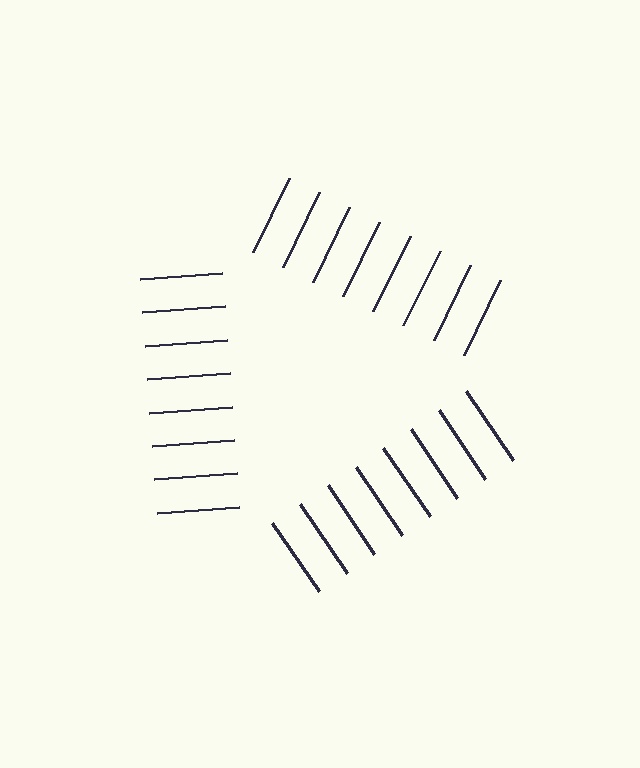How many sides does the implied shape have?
3 sides — the line-ends trace a triangle.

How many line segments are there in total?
24 — 8 along each of the 3 edges.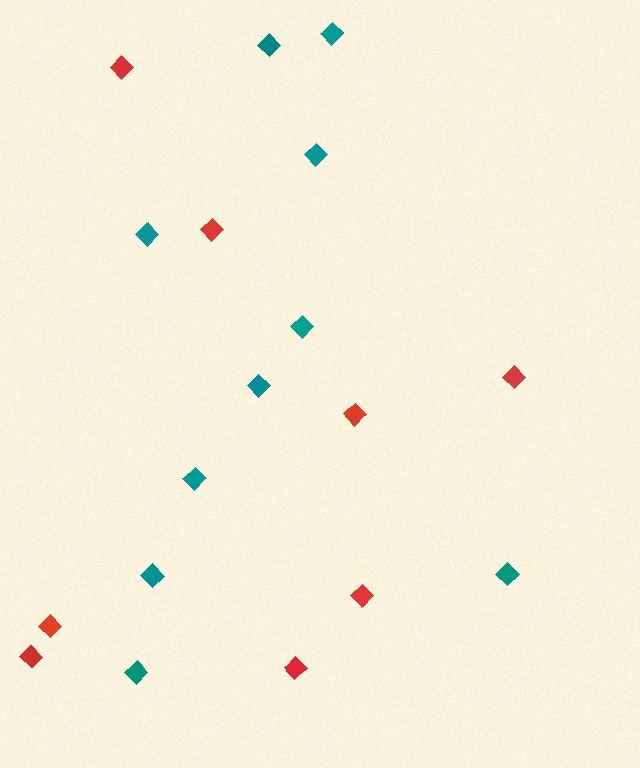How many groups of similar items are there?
There are 2 groups: one group of red diamonds (8) and one group of teal diamonds (10).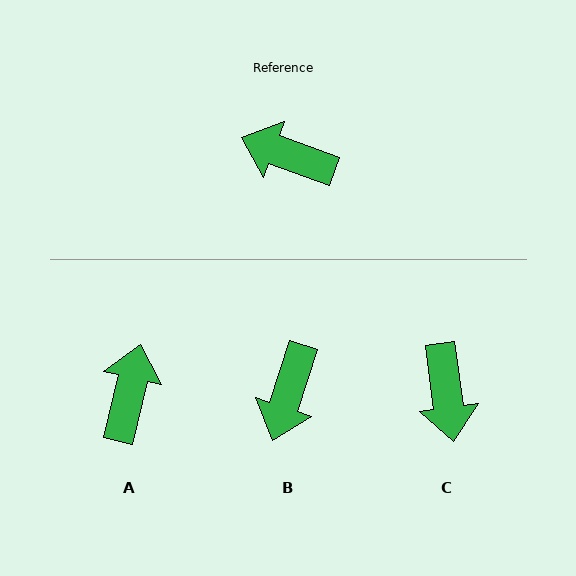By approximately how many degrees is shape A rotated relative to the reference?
Approximately 83 degrees clockwise.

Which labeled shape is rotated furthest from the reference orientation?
C, about 118 degrees away.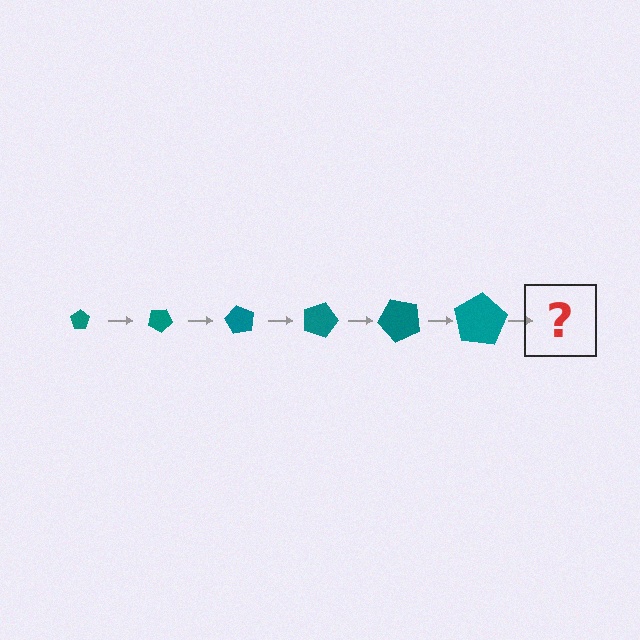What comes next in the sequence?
The next element should be a pentagon, larger than the previous one and rotated 180 degrees from the start.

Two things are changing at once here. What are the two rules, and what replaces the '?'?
The two rules are that the pentagon grows larger each step and it rotates 30 degrees each step. The '?' should be a pentagon, larger than the previous one and rotated 180 degrees from the start.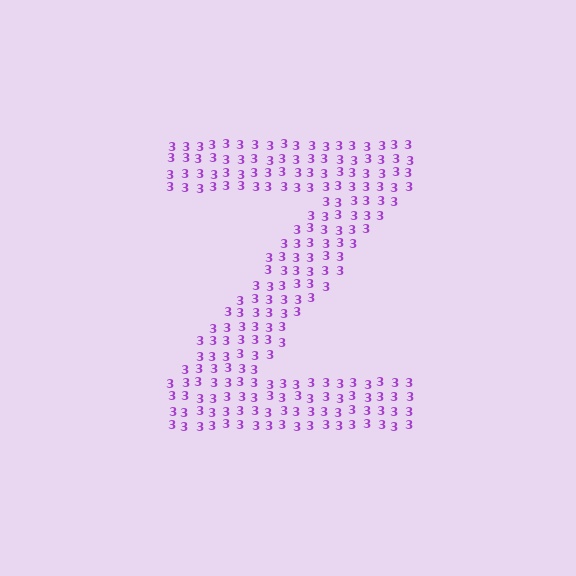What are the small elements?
The small elements are digit 3's.